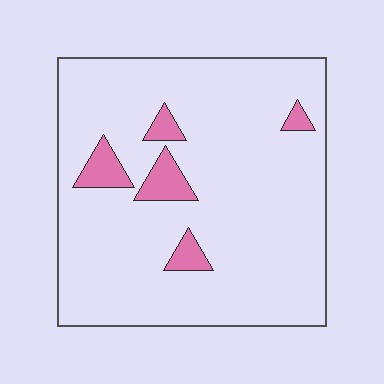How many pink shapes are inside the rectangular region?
5.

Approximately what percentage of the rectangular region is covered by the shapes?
Approximately 10%.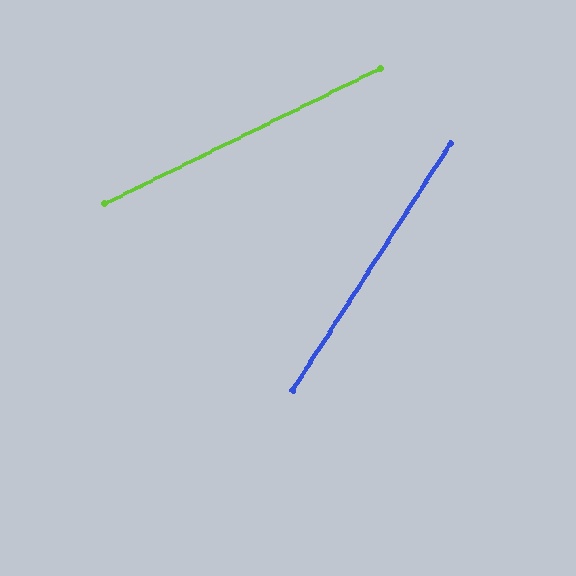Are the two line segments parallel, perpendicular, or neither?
Neither parallel nor perpendicular — they differ by about 31°.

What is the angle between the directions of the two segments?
Approximately 31 degrees.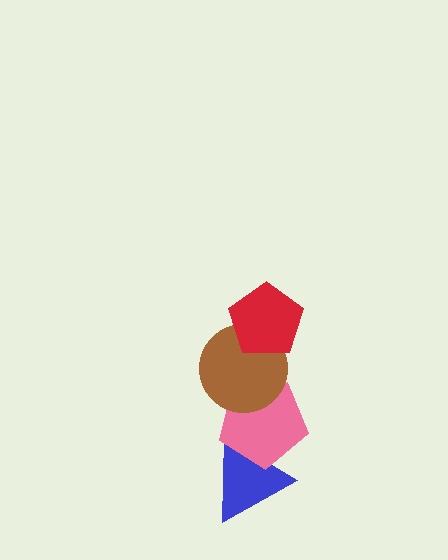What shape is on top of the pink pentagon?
The brown circle is on top of the pink pentagon.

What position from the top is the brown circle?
The brown circle is 2nd from the top.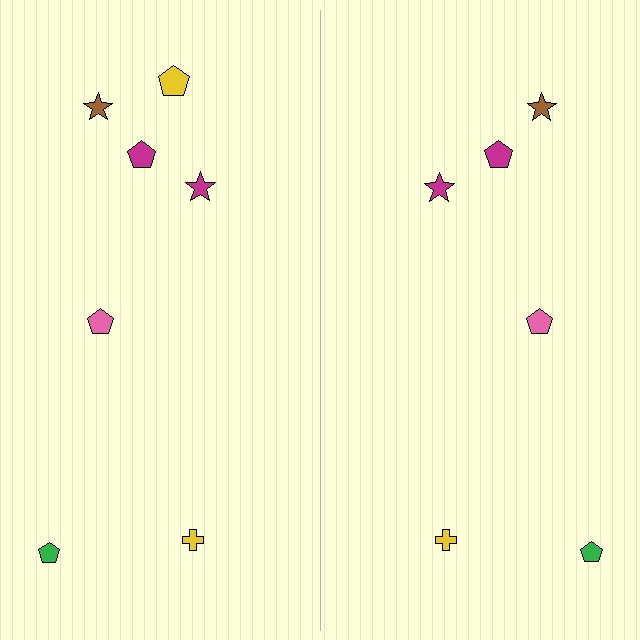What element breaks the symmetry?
A yellow pentagon is missing from the right side.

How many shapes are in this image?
There are 13 shapes in this image.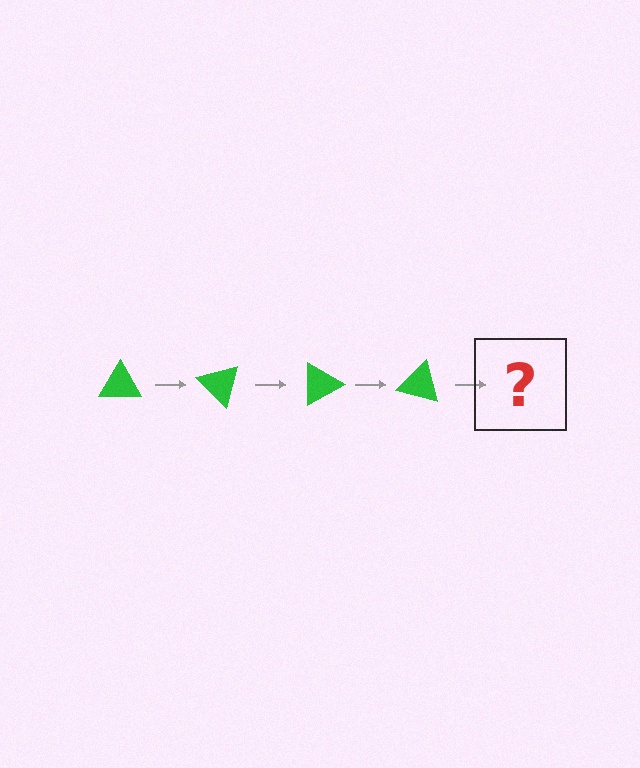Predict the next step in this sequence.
The next step is a green triangle rotated 180 degrees.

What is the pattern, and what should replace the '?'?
The pattern is that the triangle rotates 45 degrees each step. The '?' should be a green triangle rotated 180 degrees.